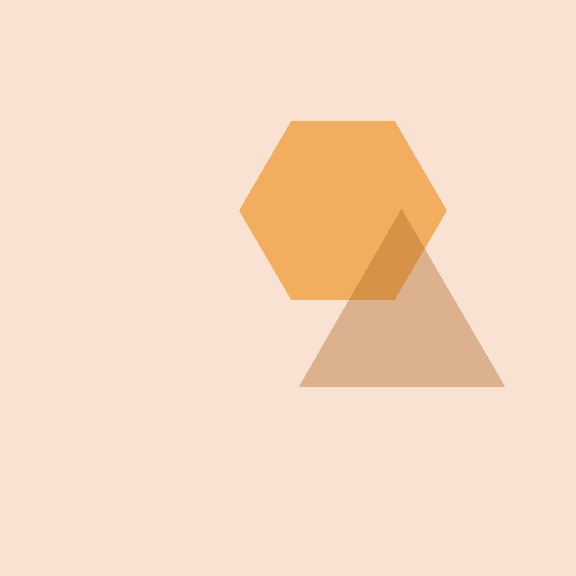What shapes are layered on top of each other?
The layered shapes are: an orange hexagon, a brown triangle.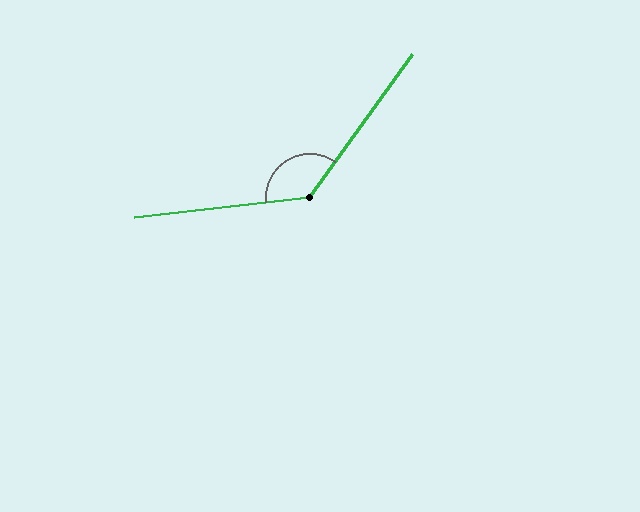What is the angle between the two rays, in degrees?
Approximately 132 degrees.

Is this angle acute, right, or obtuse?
It is obtuse.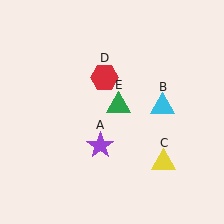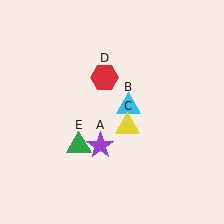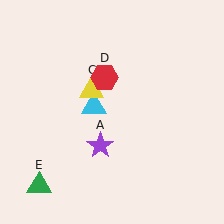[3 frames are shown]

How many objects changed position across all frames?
3 objects changed position: cyan triangle (object B), yellow triangle (object C), green triangle (object E).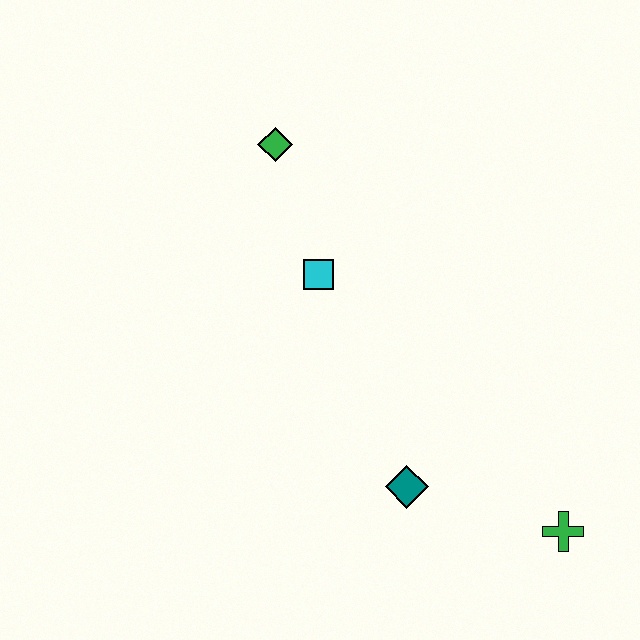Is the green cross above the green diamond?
No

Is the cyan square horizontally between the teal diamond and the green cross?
No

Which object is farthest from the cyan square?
The green cross is farthest from the cyan square.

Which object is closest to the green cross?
The teal diamond is closest to the green cross.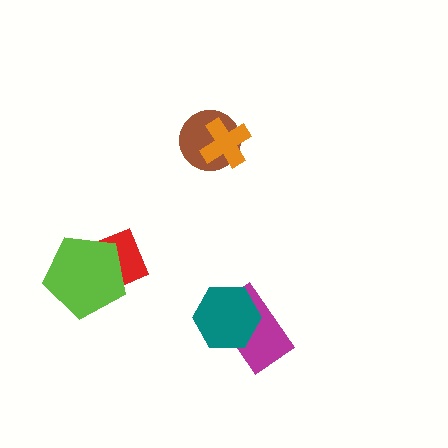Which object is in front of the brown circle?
The orange cross is in front of the brown circle.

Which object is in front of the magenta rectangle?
The teal hexagon is in front of the magenta rectangle.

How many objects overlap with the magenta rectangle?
1 object overlaps with the magenta rectangle.